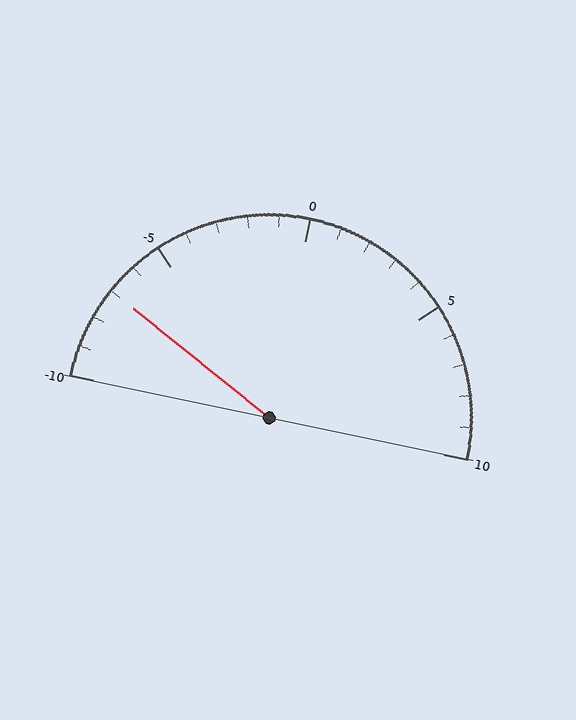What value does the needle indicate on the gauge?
The needle indicates approximately -7.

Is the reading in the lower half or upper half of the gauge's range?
The reading is in the lower half of the range (-10 to 10).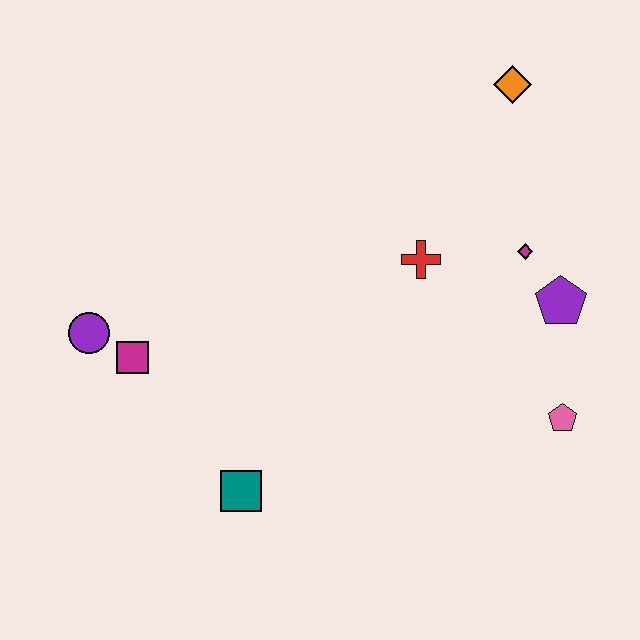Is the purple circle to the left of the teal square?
Yes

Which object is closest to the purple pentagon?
The magenta diamond is closest to the purple pentagon.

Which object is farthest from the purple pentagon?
The purple circle is farthest from the purple pentagon.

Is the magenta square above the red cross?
No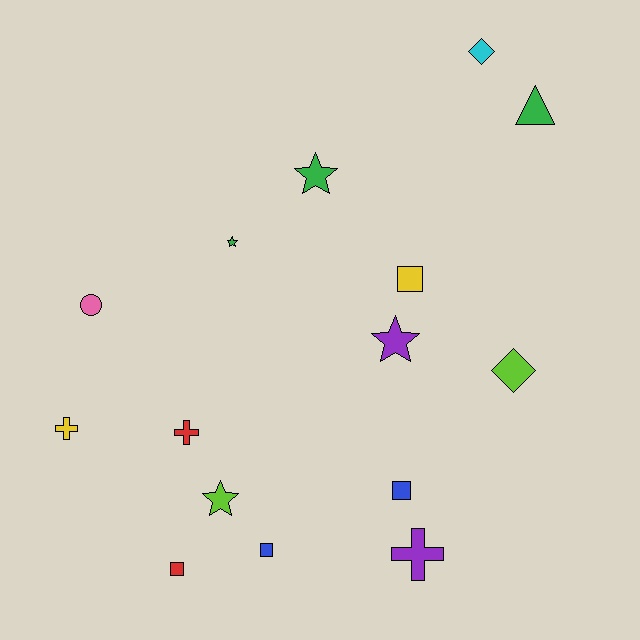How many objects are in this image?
There are 15 objects.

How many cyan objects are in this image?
There is 1 cyan object.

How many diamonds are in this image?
There are 2 diamonds.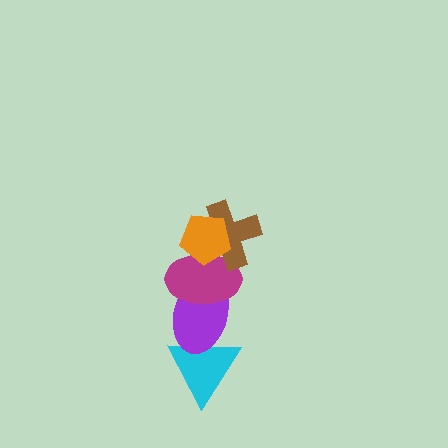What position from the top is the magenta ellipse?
The magenta ellipse is 3rd from the top.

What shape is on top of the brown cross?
The orange pentagon is on top of the brown cross.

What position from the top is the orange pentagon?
The orange pentagon is 1st from the top.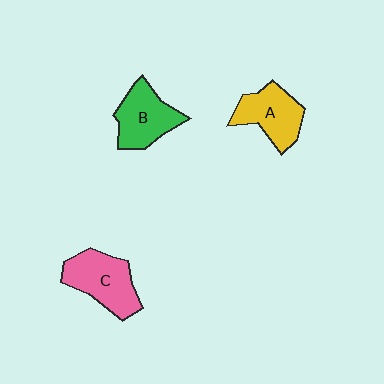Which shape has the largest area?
Shape C (pink).